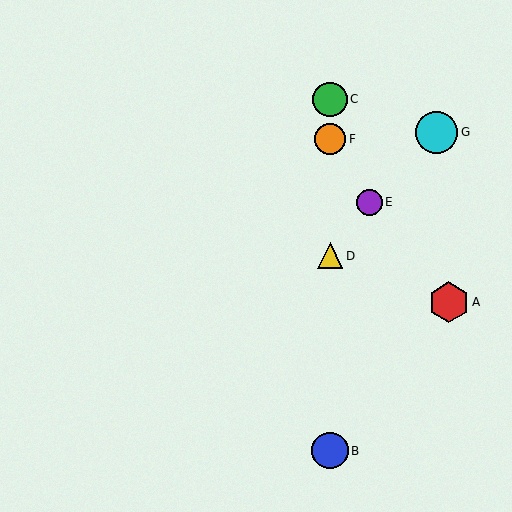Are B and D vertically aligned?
Yes, both are at x≈330.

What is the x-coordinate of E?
Object E is at x≈370.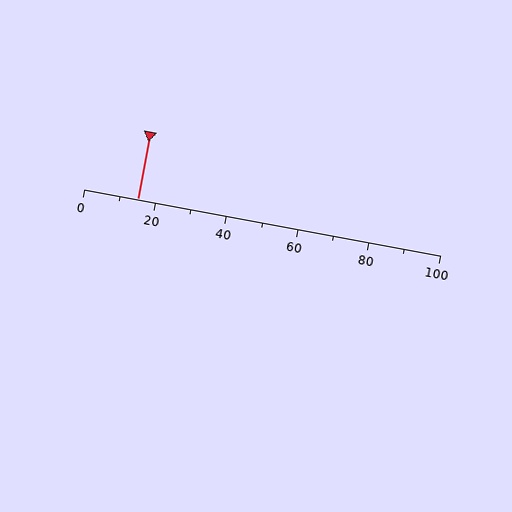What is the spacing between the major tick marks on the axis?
The major ticks are spaced 20 apart.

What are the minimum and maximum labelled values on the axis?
The axis runs from 0 to 100.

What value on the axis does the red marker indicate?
The marker indicates approximately 15.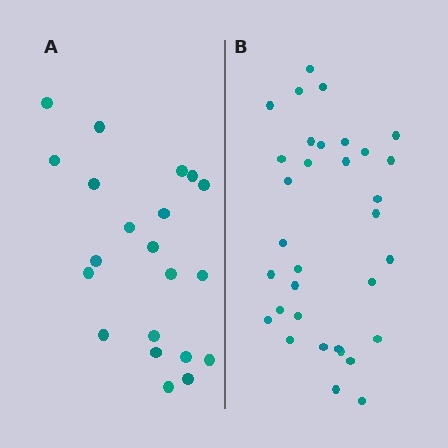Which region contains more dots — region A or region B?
Region B (the right region) has more dots.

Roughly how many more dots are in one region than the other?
Region B has roughly 12 or so more dots than region A.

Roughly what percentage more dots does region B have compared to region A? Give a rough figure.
About 55% more.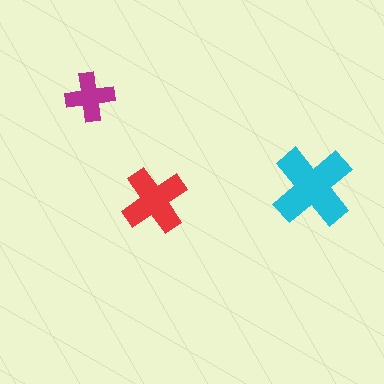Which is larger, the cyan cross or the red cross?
The cyan one.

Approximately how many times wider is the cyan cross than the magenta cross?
About 1.5 times wider.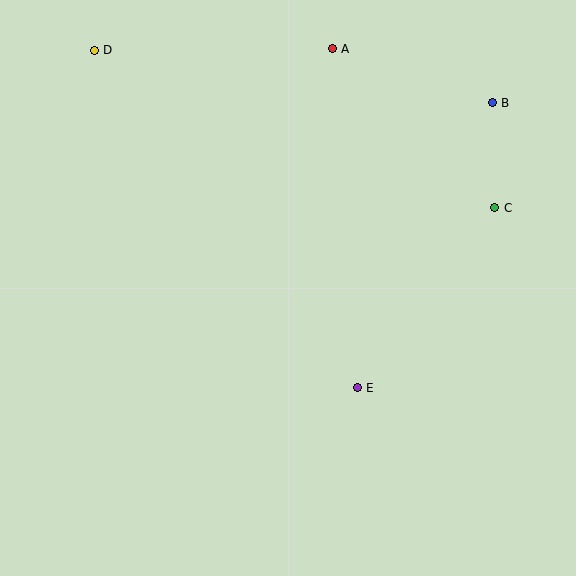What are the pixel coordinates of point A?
Point A is at (332, 49).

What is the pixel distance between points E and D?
The distance between E and D is 428 pixels.